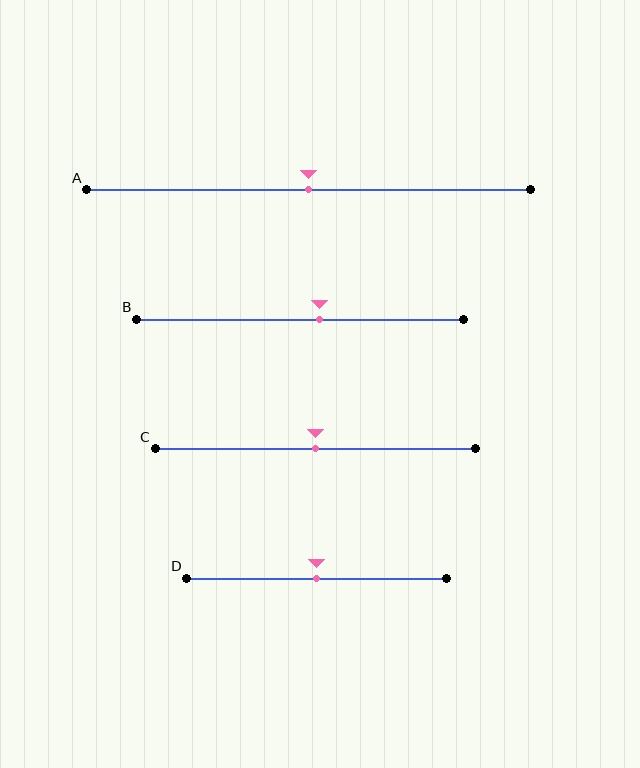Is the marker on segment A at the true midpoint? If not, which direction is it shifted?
Yes, the marker on segment A is at the true midpoint.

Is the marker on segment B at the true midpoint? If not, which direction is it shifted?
No, the marker on segment B is shifted to the right by about 6% of the segment length.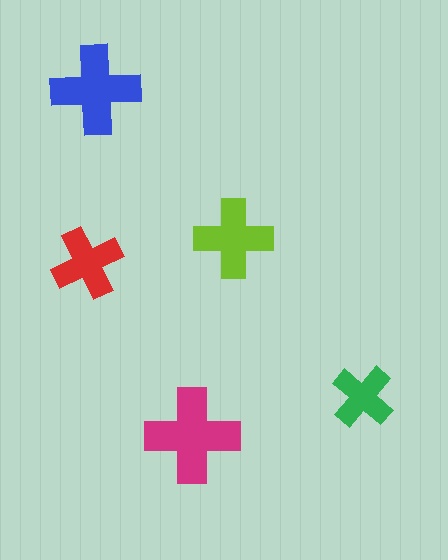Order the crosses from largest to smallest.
the magenta one, the blue one, the lime one, the red one, the green one.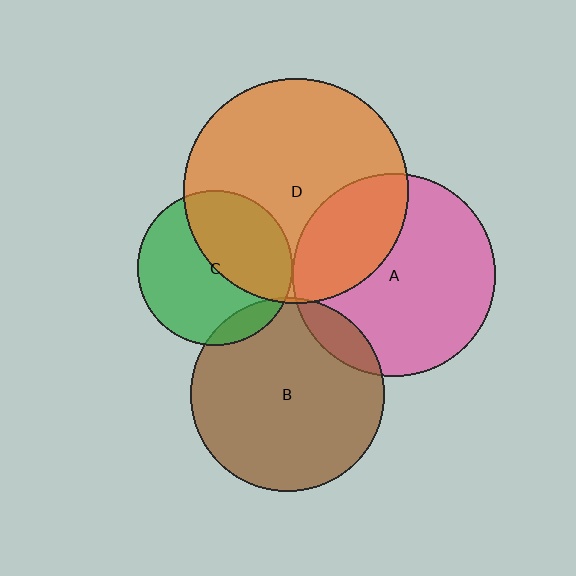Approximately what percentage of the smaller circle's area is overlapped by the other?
Approximately 5%.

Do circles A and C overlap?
Yes.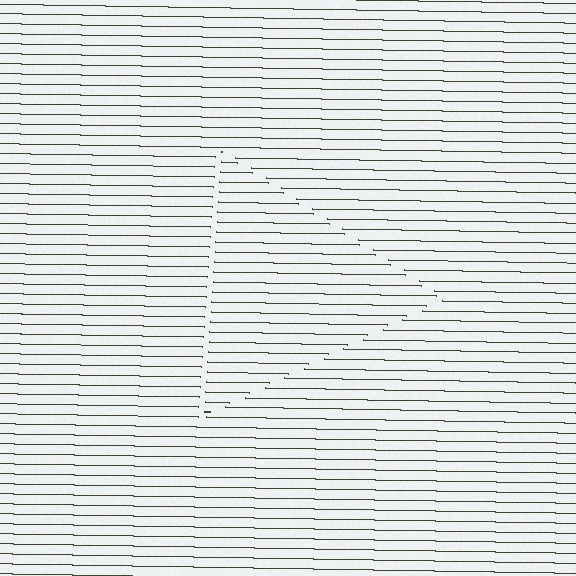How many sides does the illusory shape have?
3 sides — the line-ends trace a triangle.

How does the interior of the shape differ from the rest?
The interior of the shape contains the same grating, shifted by half a period — the contour is defined by the phase discontinuity where line-ends from the inner and outer gratings abut.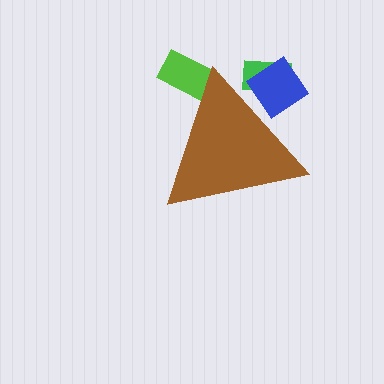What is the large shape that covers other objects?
A brown triangle.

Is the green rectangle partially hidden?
Yes, the green rectangle is partially hidden behind the brown triangle.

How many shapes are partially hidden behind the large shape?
3 shapes are partially hidden.